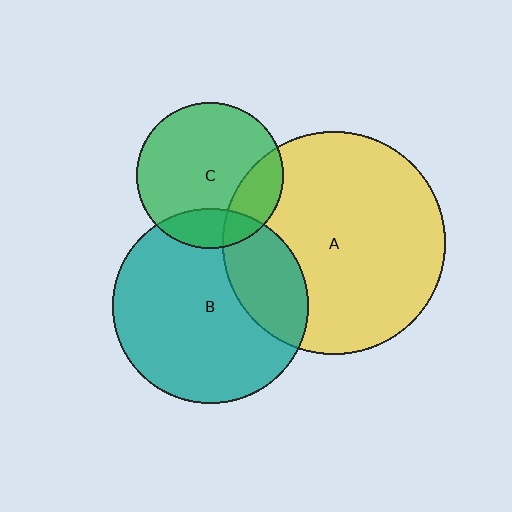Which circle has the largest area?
Circle A (yellow).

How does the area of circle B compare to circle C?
Approximately 1.8 times.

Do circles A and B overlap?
Yes.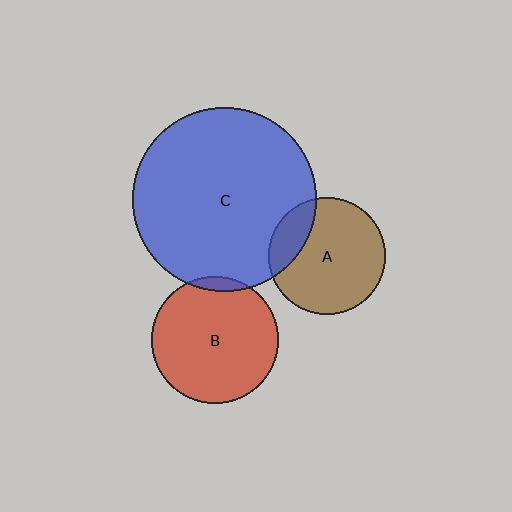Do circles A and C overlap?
Yes.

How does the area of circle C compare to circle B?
Approximately 2.1 times.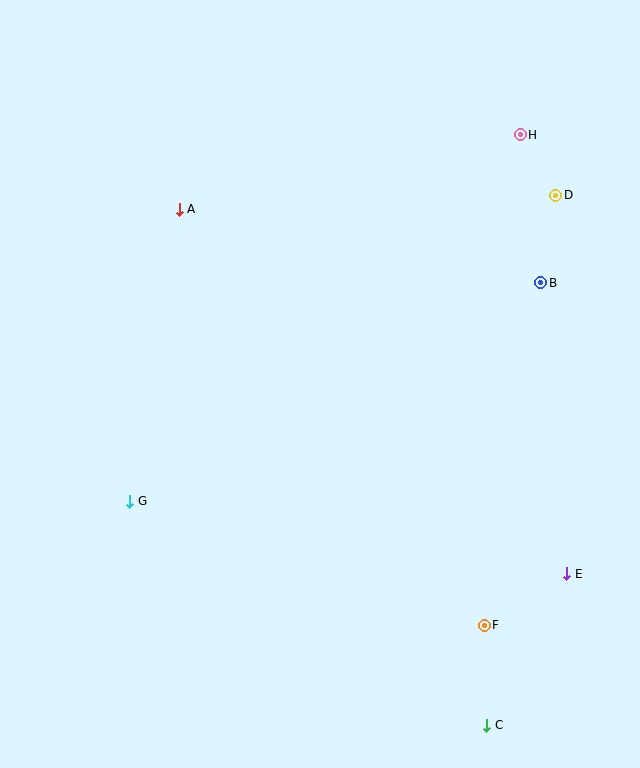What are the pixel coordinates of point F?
Point F is at (484, 625).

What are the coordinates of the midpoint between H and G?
The midpoint between H and G is at (325, 318).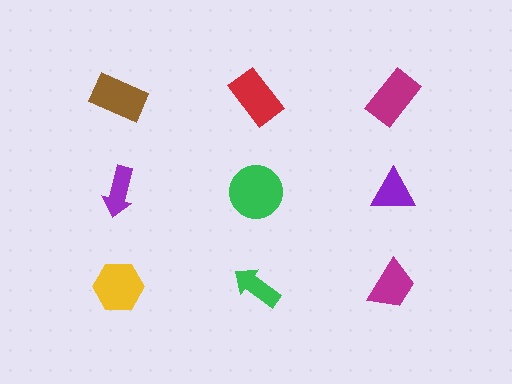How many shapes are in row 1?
3 shapes.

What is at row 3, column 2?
A green arrow.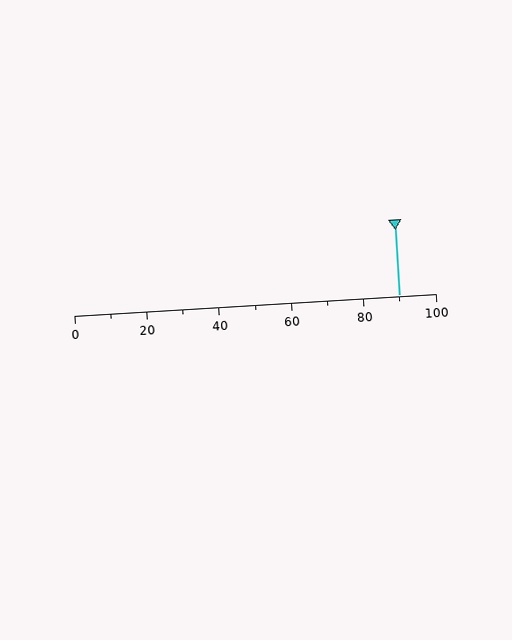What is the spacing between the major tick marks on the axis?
The major ticks are spaced 20 apart.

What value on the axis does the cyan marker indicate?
The marker indicates approximately 90.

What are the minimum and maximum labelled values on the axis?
The axis runs from 0 to 100.